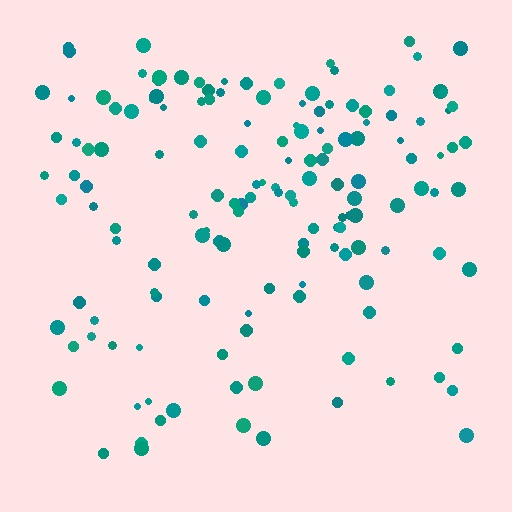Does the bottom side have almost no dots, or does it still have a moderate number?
Still a moderate number, just noticeably fewer than the top.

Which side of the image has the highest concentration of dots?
The top.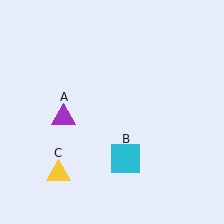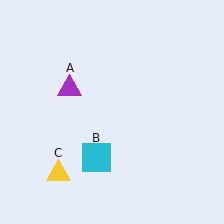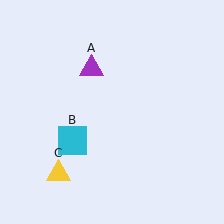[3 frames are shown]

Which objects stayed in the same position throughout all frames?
Yellow triangle (object C) remained stationary.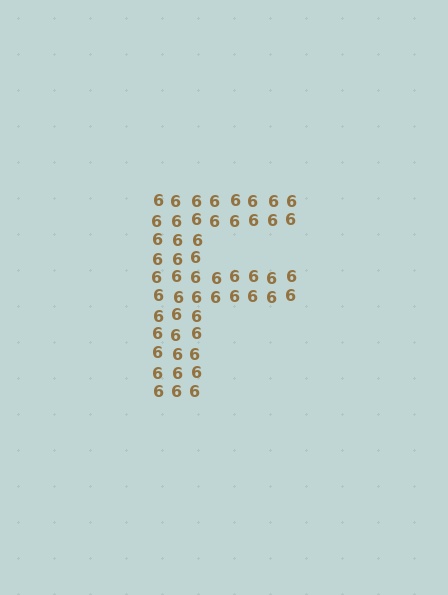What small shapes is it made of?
It is made of small digit 6's.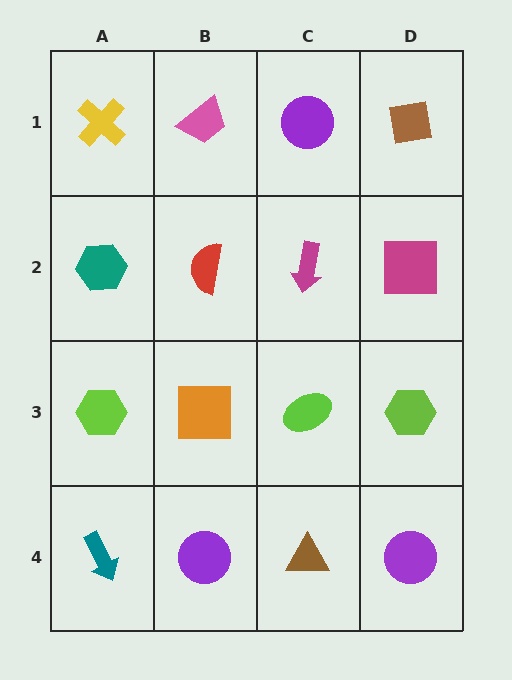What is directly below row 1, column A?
A teal hexagon.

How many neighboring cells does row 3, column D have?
3.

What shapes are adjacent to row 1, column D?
A magenta square (row 2, column D), a purple circle (row 1, column C).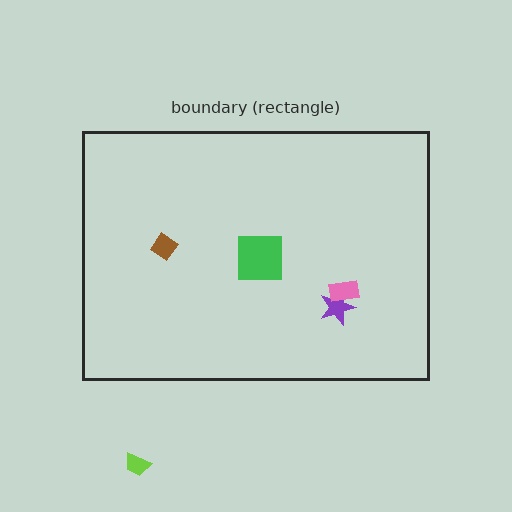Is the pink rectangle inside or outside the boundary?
Inside.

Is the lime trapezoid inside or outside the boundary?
Outside.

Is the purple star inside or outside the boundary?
Inside.